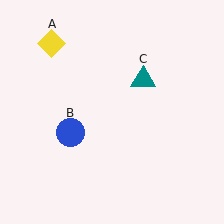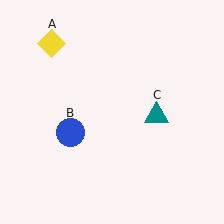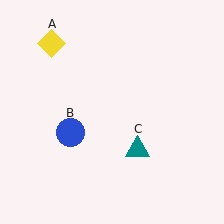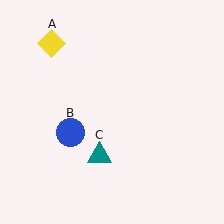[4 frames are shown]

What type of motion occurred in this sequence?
The teal triangle (object C) rotated clockwise around the center of the scene.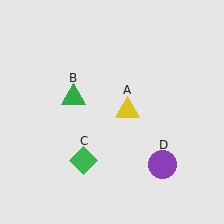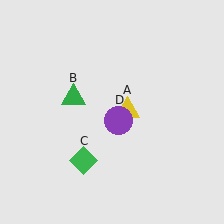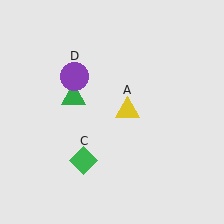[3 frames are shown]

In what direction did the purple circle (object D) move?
The purple circle (object D) moved up and to the left.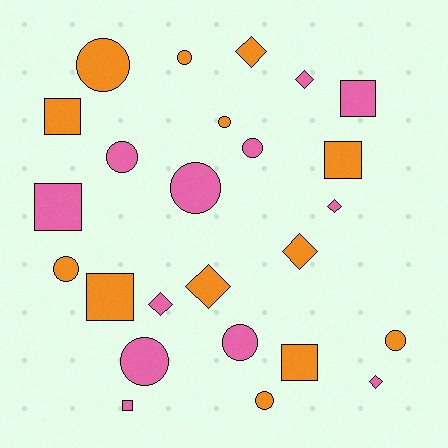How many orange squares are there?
There are 4 orange squares.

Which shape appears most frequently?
Circle, with 11 objects.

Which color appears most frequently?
Orange, with 13 objects.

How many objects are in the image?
There are 25 objects.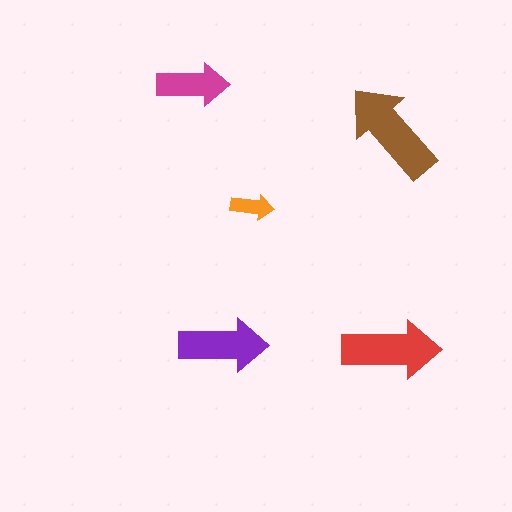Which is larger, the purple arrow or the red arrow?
The red one.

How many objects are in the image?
There are 5 objects in the image.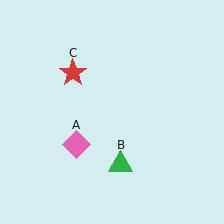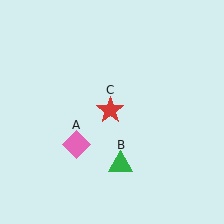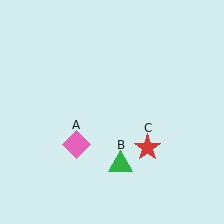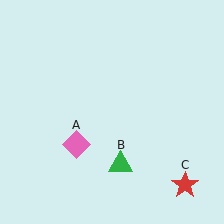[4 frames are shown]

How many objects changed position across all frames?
1 object changed position: red star (object C).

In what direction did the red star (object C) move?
The red star (object C) moved down and to the right.